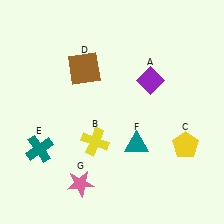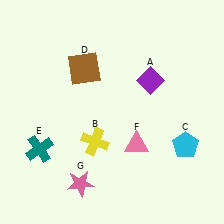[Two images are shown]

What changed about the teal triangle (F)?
In Image 1, F is teal. In Image 2, it changed to pink.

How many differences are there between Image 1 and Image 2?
There are 2 differences between the two images.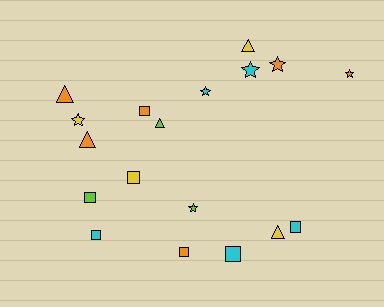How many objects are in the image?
There are 18 objects.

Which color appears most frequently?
Orange, with 6 objects.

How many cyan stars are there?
There are 2 cyan stars.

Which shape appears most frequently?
Square, with 7 objects.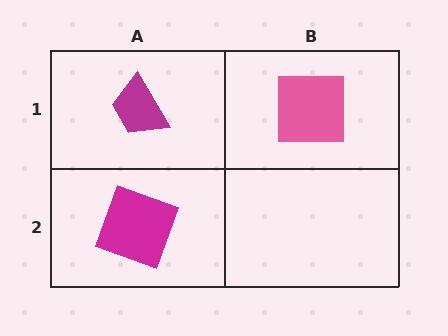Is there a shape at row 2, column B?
No, that cell is empty.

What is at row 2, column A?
A magenta square.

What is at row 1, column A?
A magenta trapezoid.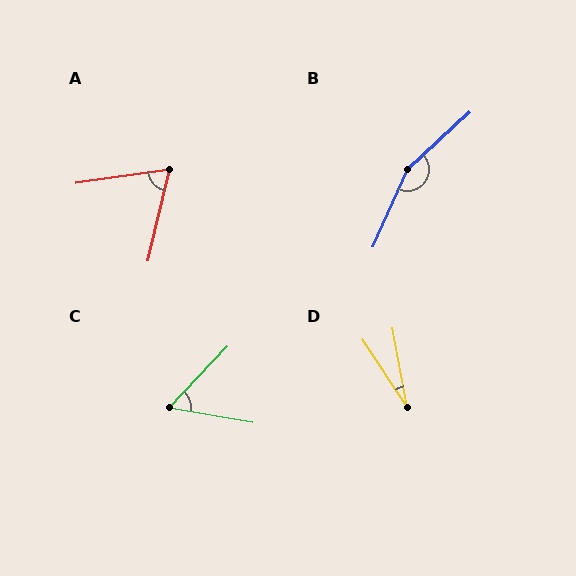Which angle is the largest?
B, at approximately 157 degrees.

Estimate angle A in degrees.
Approximately 69 degrees.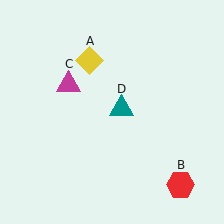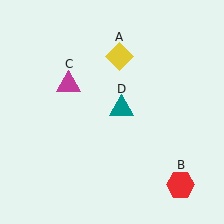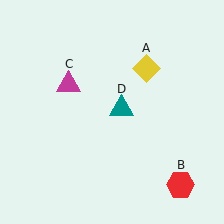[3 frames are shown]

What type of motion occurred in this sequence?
The yellow diamond (object A) rotated clockwise around the center of the scene.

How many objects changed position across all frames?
1 object changed position: yellow diamond (object A).